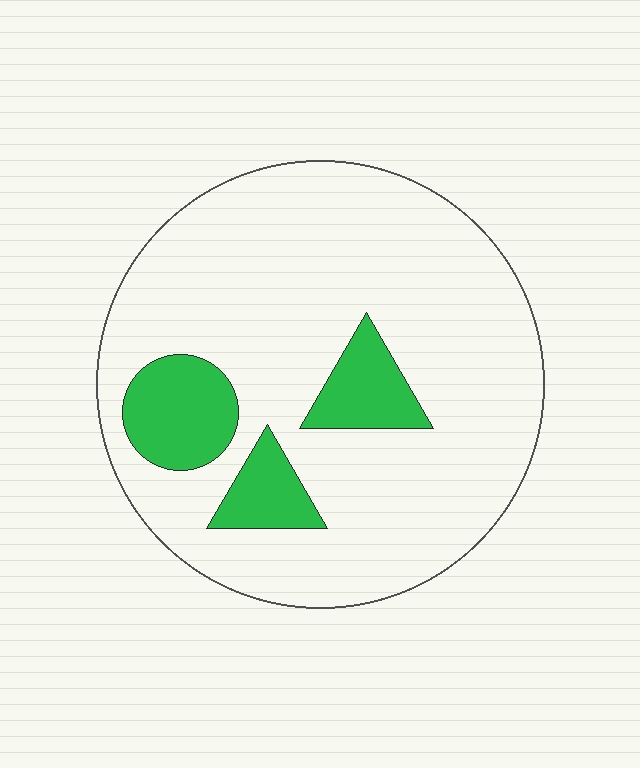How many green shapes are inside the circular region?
3.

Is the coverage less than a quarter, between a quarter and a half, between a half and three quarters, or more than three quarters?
Less than a quarter.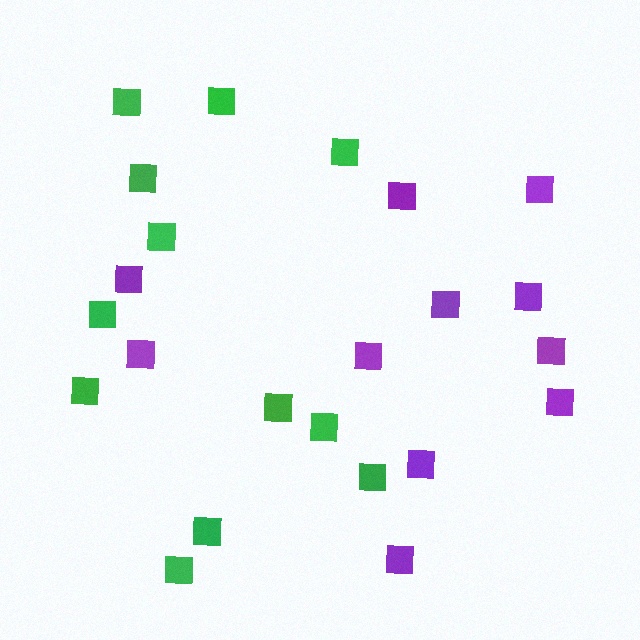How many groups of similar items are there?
There are 2 groups: one group of purple squares (11) and one group of green squares (12).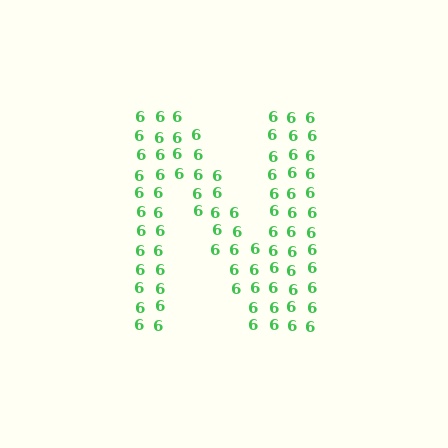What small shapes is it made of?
It is made of small digit 6's.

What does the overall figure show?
The overall figure shows the letter N.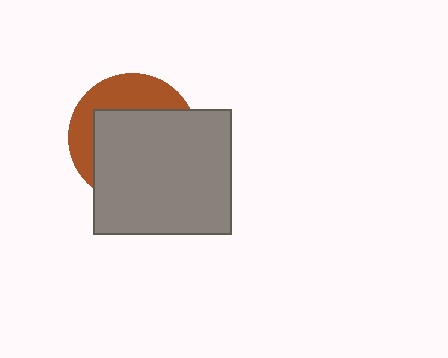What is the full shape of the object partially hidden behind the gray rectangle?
The partially hidden object is a brown circle.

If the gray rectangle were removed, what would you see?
You would see the complete brown circle.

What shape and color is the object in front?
The object in front is a gray rectangle.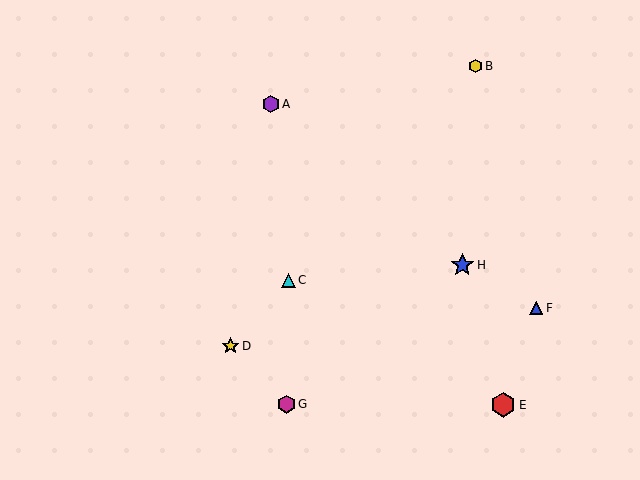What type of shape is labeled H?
Shape H is a blue star.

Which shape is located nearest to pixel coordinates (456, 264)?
The blue star (labeled H) at (462, 265) is nearest to that location.